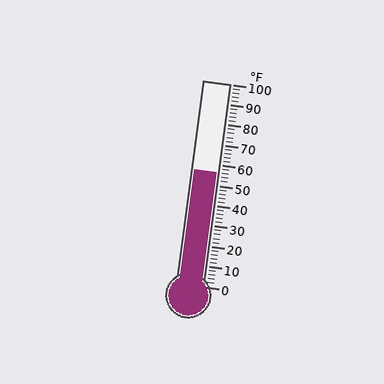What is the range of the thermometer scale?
The thermometer scale ranges from 0°F to 100°F.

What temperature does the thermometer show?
The thermometer shows approximately 56°F.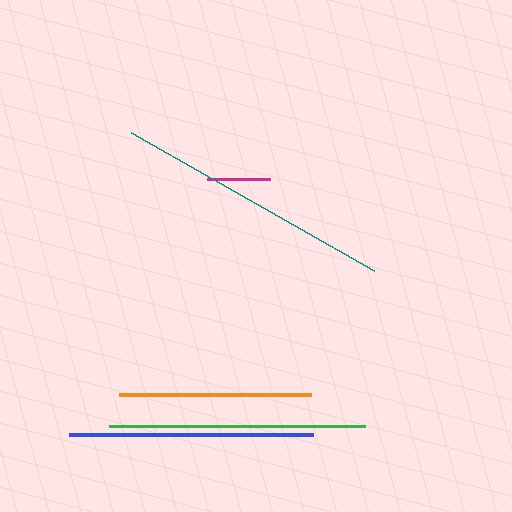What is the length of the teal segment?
The teal segment is approximately 279 pixels long.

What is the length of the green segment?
The green segment is approximately 256 pixels long.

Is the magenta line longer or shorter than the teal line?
The teal line is longer than the magenta line.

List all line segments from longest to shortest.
From longest to shortest: teal, green, blue, orange, magenta.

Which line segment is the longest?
The teal line is the longest at approximately 279 pixels.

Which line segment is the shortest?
The magenta line is the shortest at approximately 63 pixels.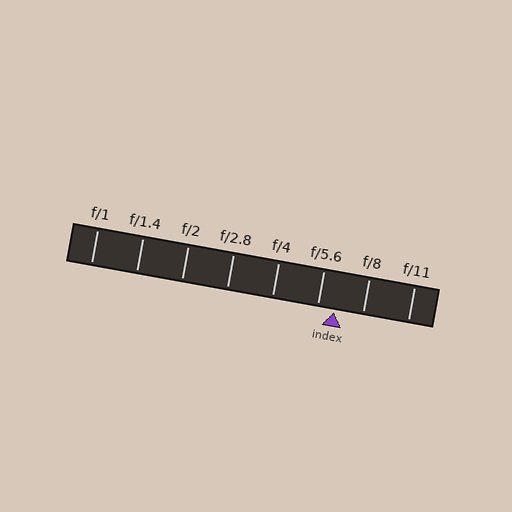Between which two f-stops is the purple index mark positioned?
The index mark is between f/5.6 and f/8.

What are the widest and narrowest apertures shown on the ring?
The widest aperture shown is f/1 and the narrowest is f/11.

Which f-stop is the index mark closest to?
The index mark is closest to f/5.6.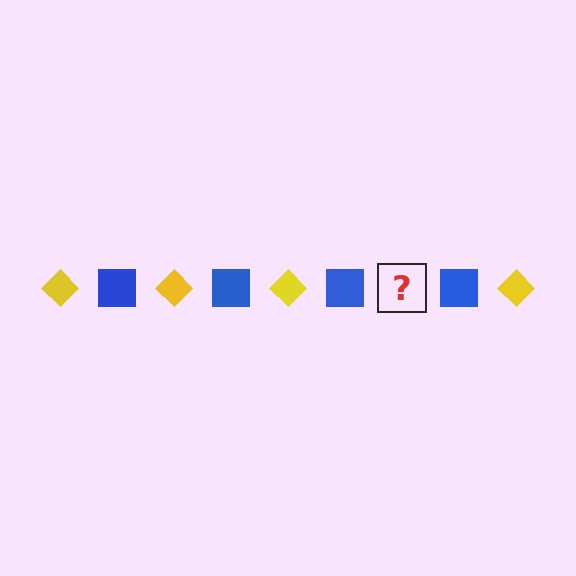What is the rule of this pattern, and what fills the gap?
The rule is that the pattern alternates between yellow diamond and blue square. The gap should be filled with a yellow diamond.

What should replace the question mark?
The question mark should be replaced with a yellow diamond.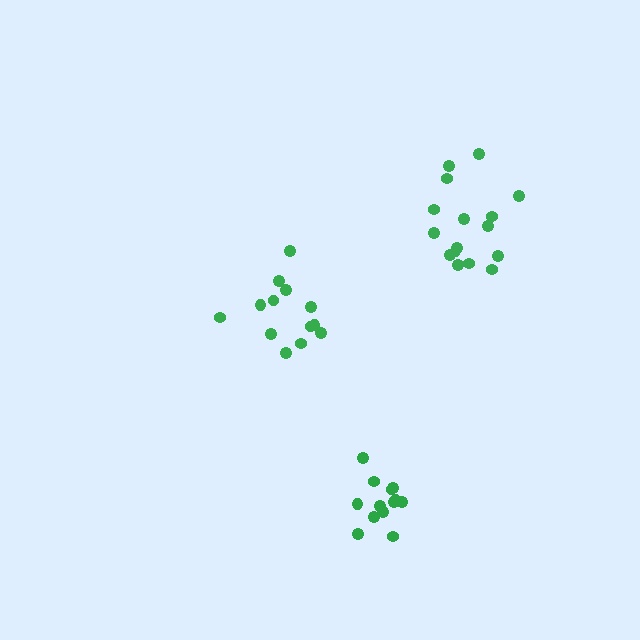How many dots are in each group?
Group 1: 14 dots, Group 2: 13 dots, Group 3: 16 dots (43 total).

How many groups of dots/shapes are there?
There are 3 groups.